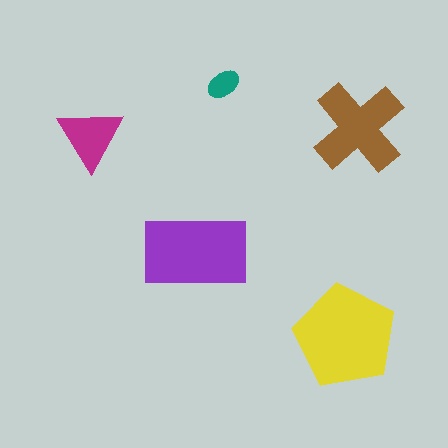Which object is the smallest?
The teal ellipse.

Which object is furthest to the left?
The magenta triangle is leftmost.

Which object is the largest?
The yellow pentagon.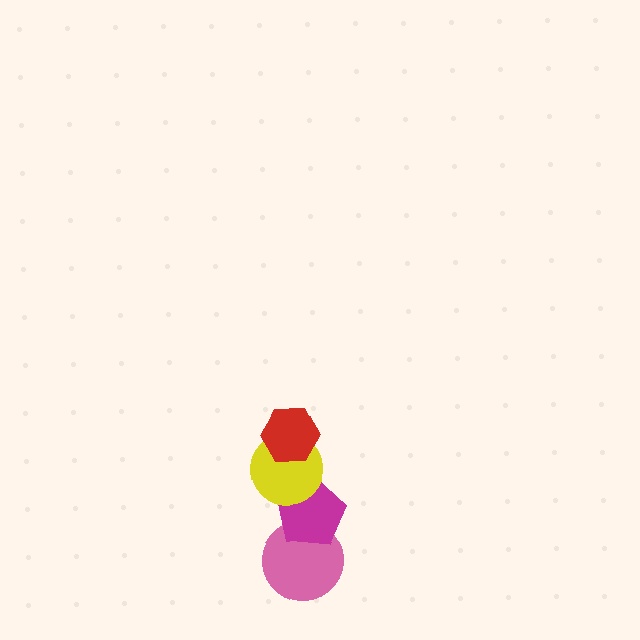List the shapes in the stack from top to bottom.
From top to bottom: the red hexagon, the yellow circle, the magenta pentagon, the pink circle.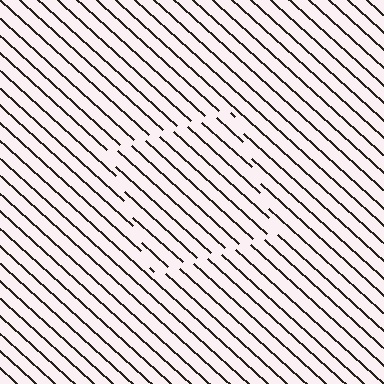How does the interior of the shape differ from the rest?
The interior of the shape contains the same grating, shifted by half a period — the contour is defined by the phase discontinuity where line-ends from the inner and outer gratings abut.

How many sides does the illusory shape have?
4 sides — the line-ends trace a square.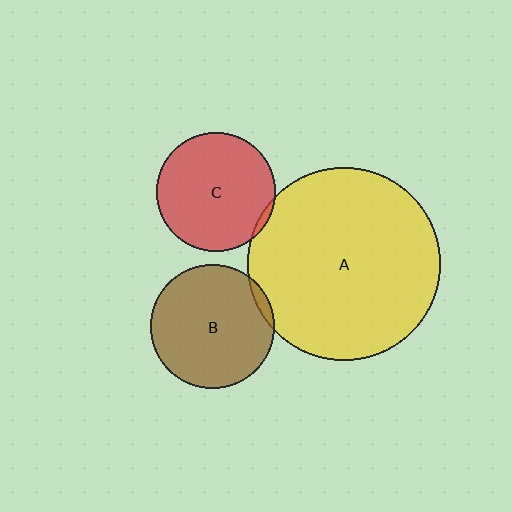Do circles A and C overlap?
Yes.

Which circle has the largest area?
Circle A (yellow).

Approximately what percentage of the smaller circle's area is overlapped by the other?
Approximately 5%.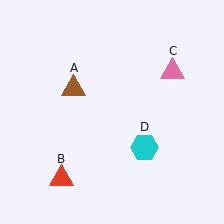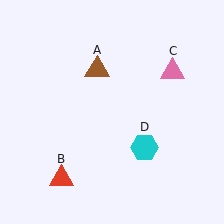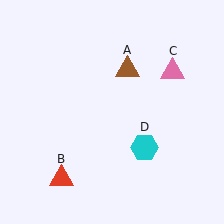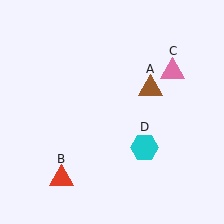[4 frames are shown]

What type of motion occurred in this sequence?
The brown triangle (object A) rotated clockwise around the center of the scene.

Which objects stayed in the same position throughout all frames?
Red triangle (object B) and pink triangle (object C) and cyan hexagon (object D) remained stationary.